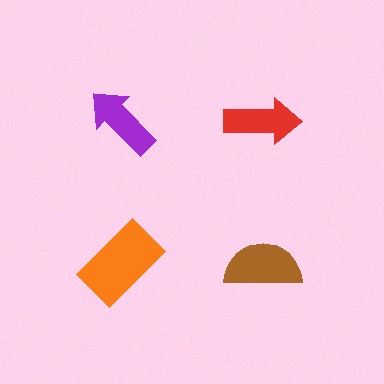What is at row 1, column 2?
A red arrow.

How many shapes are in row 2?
2 shapes.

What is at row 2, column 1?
An orange rectangle.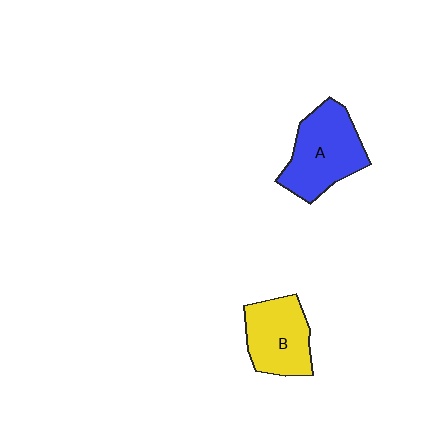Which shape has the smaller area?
Shape B (yellow).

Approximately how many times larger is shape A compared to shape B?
Approximately 1.2 times.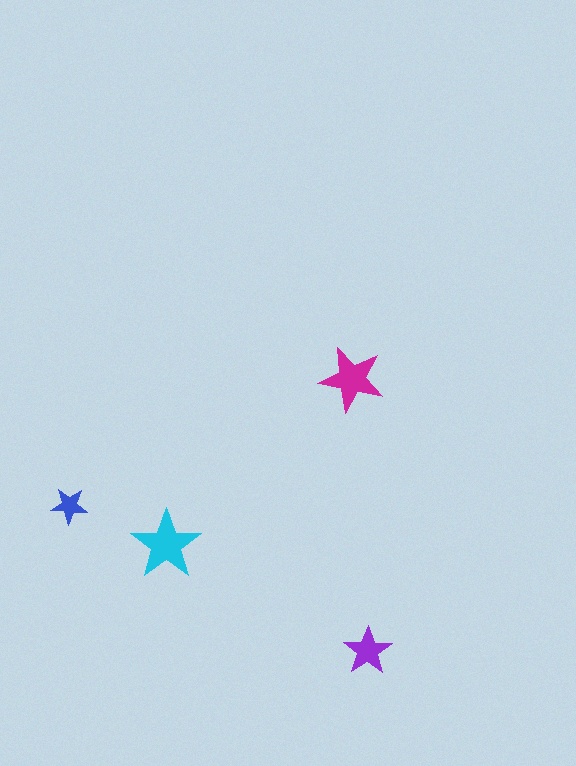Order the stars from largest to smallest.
the cyan one, the magenta one, the purple one, the blue one.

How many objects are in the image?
There are 4 objects in the image.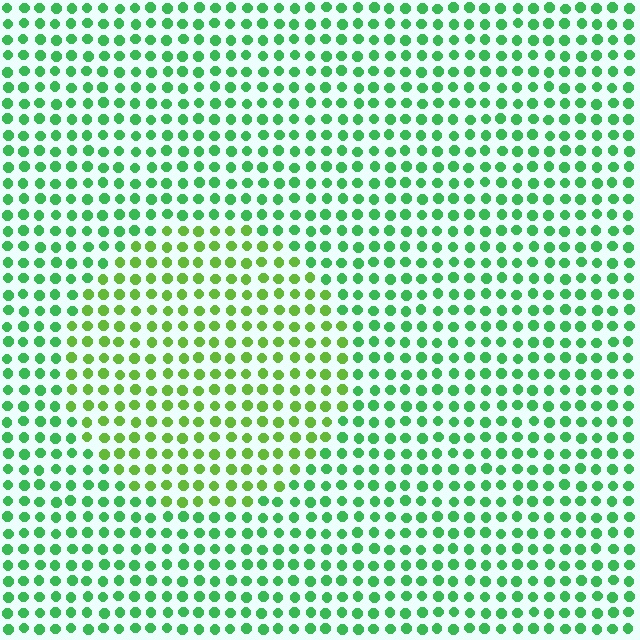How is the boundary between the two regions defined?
The boundary is defined purely by a slight shift in hue (about 33 degrees). Spacing, size, and orientation are identical on both sides.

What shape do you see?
I see a circle.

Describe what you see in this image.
The image is filled with small green elements in a uniform arrangement. A circle-shaped region is visible where the elements are tinted to a slightly different hue, forming a subtle color boundary.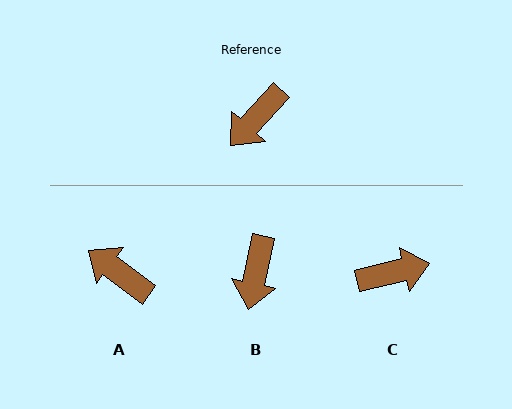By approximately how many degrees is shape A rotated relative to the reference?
Approximately 84 degrees clockwise.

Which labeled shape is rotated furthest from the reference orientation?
C, about 146 degrees away.